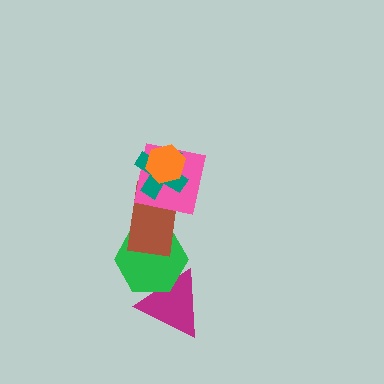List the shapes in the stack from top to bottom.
From top to bottom: the orange hexagon, the teal cross, the pink square, the brown rectangle, the green hexagon, the magenta triangle.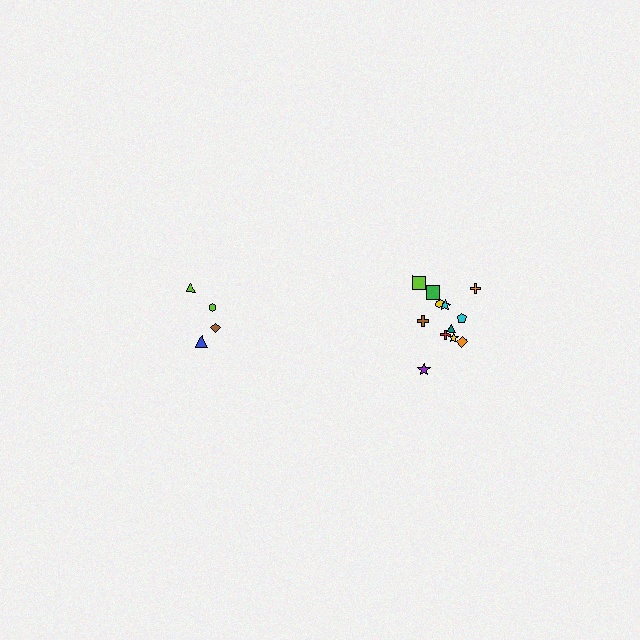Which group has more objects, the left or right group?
The right group.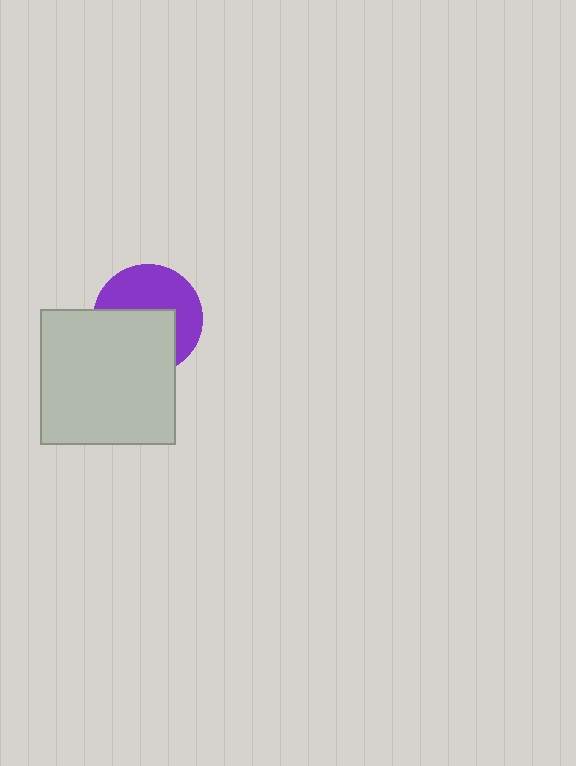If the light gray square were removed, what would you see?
You would see the complete purple circle.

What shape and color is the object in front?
The object in front is a light gray square.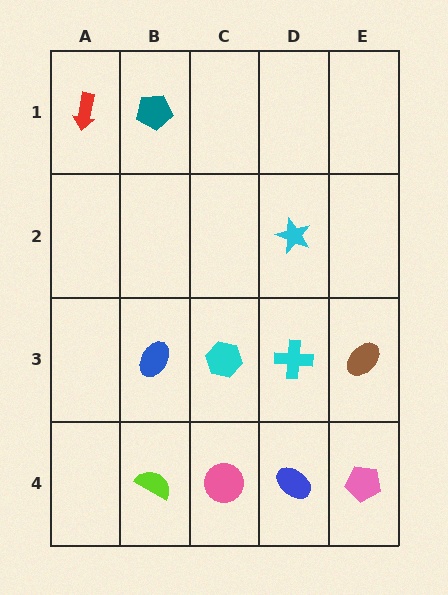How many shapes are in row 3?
4 shapes.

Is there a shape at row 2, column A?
No, that cell is empty.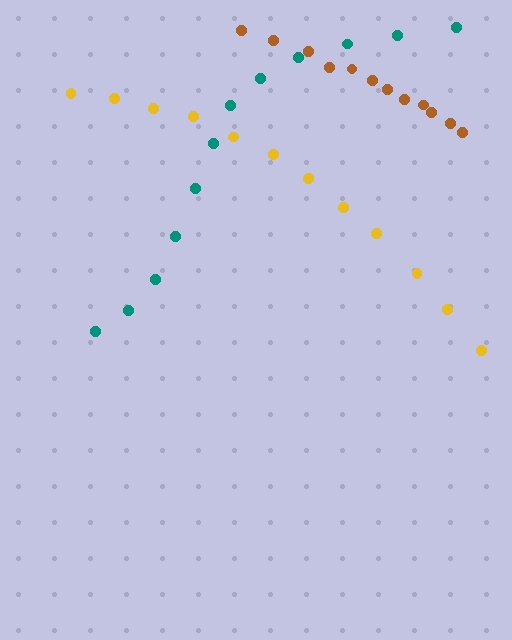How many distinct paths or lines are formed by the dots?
There are 3 distinct paths.